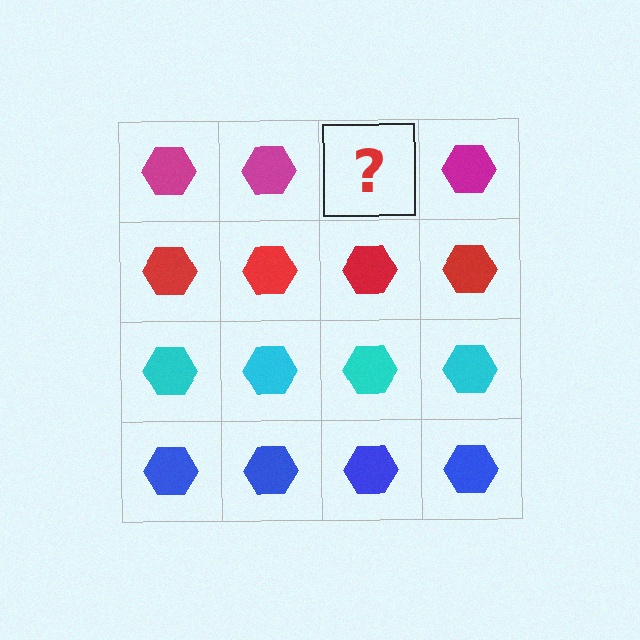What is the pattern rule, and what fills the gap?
The rule is that each row has a consistent color. The gap should be filled with a magenta hexagon.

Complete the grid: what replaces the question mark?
The question mark should be replaced with a magenta hexagon.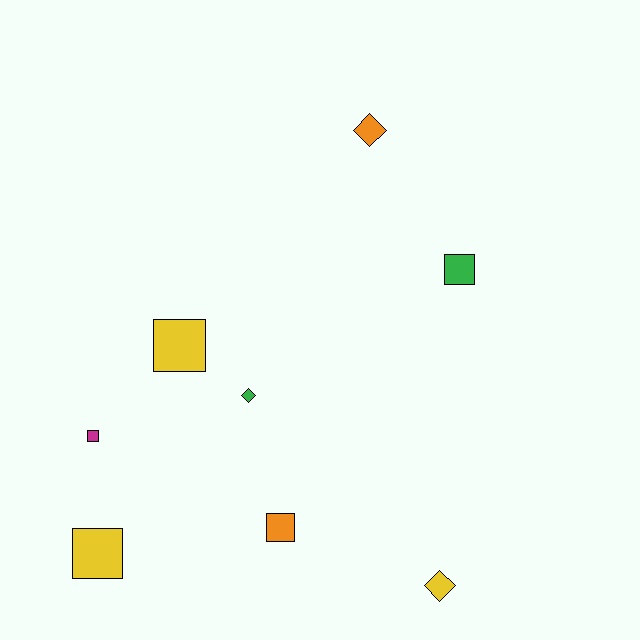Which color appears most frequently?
Yellow, with 3 objects.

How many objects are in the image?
There are 8 objects.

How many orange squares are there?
There is 1 orange square.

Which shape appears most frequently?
Square, with 5 objects.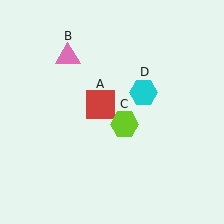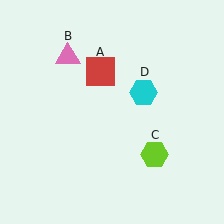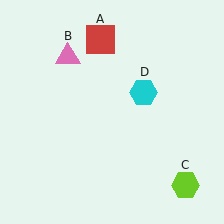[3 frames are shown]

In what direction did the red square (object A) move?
The red square (object A) moved up.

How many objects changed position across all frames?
2 objects changed position: red square (object A), lime hexagon (object C).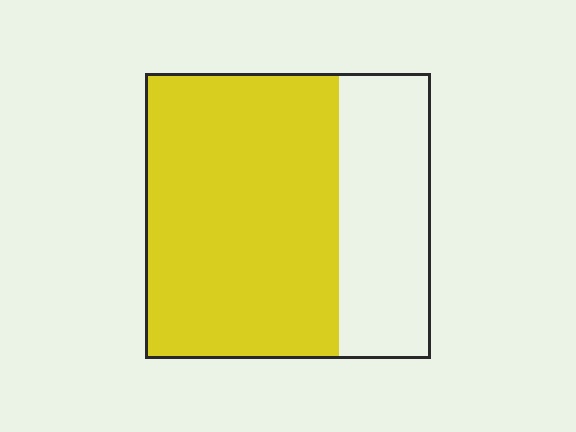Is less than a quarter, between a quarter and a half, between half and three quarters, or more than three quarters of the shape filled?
Between half and three quarters.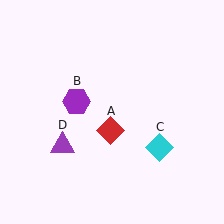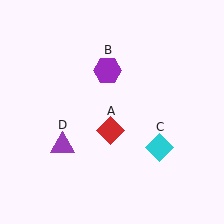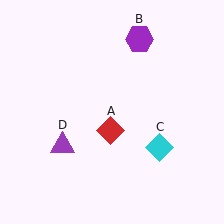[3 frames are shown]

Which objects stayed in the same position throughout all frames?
Red diamond (object A) and cyan diamond (object C) and purple triangle (object D) remained stationary.